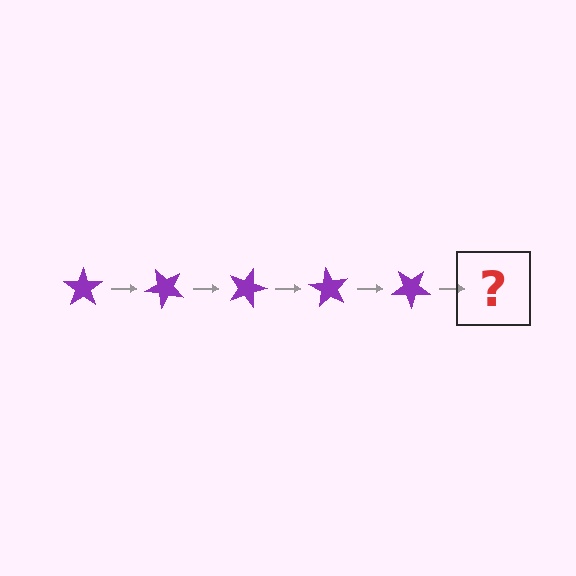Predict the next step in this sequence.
The next step is a purple star rotated 225 degrees.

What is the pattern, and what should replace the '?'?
The pattern is that the star rotates 45 degrees each step. The '?' should be a purple star rotated 225 degrees.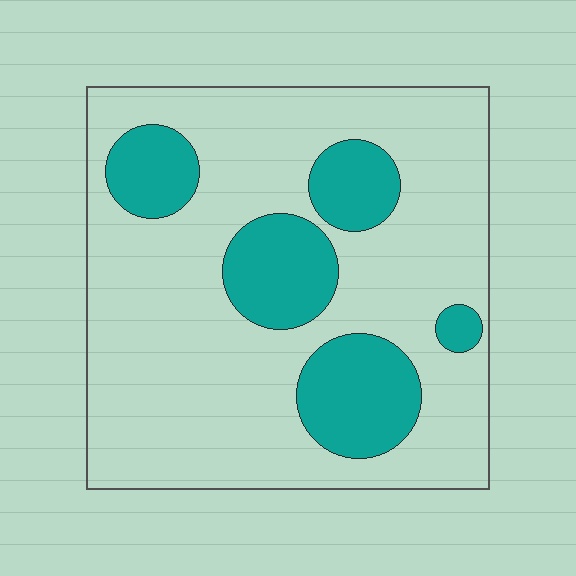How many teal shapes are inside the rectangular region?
5.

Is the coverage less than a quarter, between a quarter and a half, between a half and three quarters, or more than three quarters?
Less than a quarter.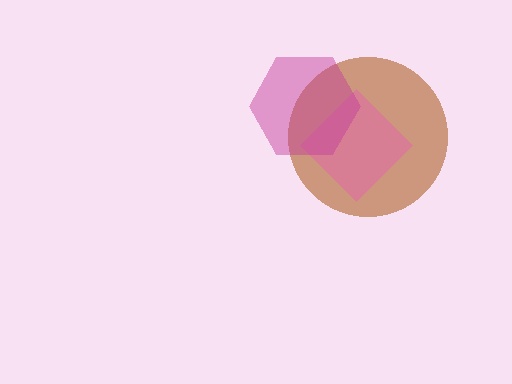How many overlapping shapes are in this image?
There are 3 overlapping shapes in the image.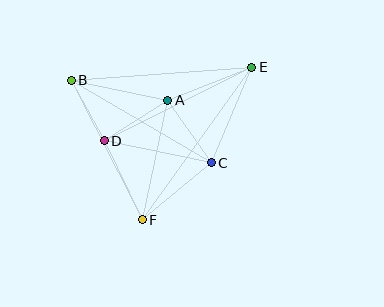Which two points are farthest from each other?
Points E and F are farthest from each other.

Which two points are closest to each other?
Points B and D are closest to each other.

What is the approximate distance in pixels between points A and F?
The distance between A and F is approximately 122 pixels.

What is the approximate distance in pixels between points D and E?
The distance between D and E is approximately 165 pixels.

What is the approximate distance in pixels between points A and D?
The distance between A and D is approximately 75 pixels.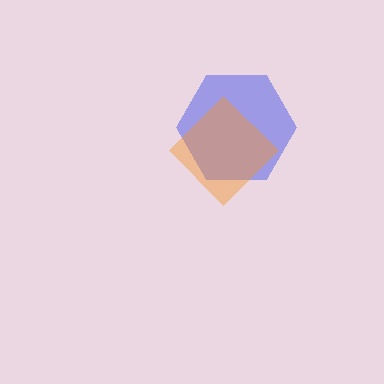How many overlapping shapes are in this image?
There are 2 overlapping shapes in the image.